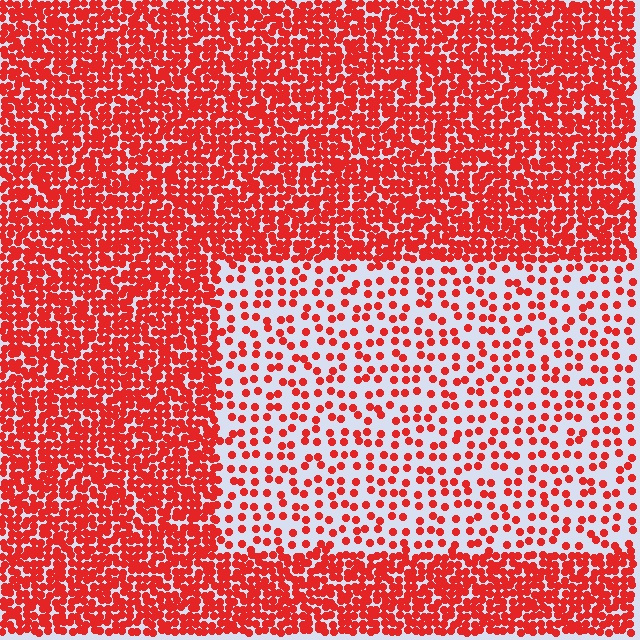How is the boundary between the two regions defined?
The boundary is defined by a change in element density (approximately 2.8x ratio). All elements are the same color, size, and shape.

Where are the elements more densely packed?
The elements are more densely packed outside the rectangle boundary.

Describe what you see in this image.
The image contains small red elements arranged at two different densities. A rectangle-shaped region is visible where the elements are less densely packed than the surrounding area.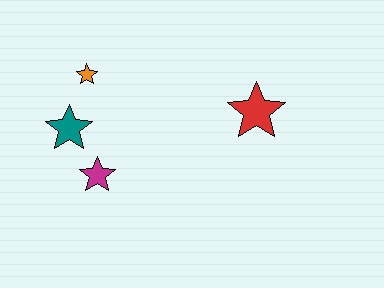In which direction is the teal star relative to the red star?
The teal star is to the left of the red star.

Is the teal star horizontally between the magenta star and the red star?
No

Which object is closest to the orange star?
The teal star is closest to the orange star.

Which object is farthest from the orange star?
The red star is farthest from the orange star.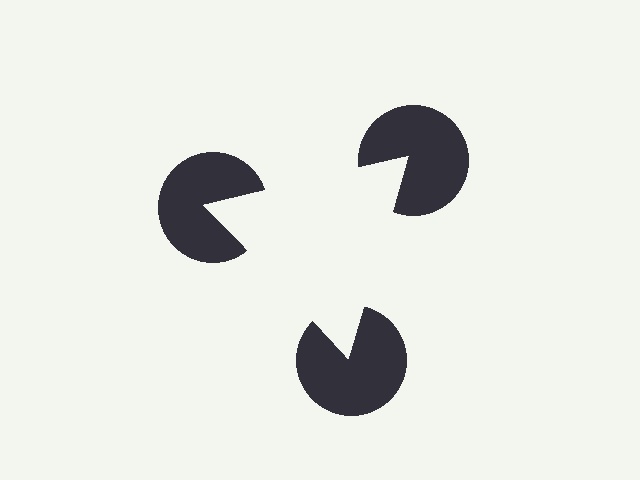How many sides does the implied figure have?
3 sides.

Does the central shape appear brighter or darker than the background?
It typically appears slightly brighter than the background, even though no actual brightness change is drawn.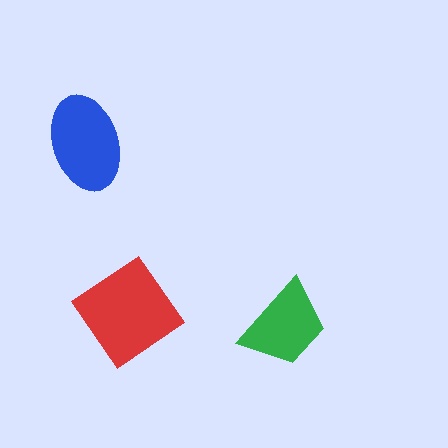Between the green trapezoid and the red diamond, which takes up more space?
The red diamond.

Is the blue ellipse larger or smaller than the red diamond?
Smaller.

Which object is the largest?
The red diamond.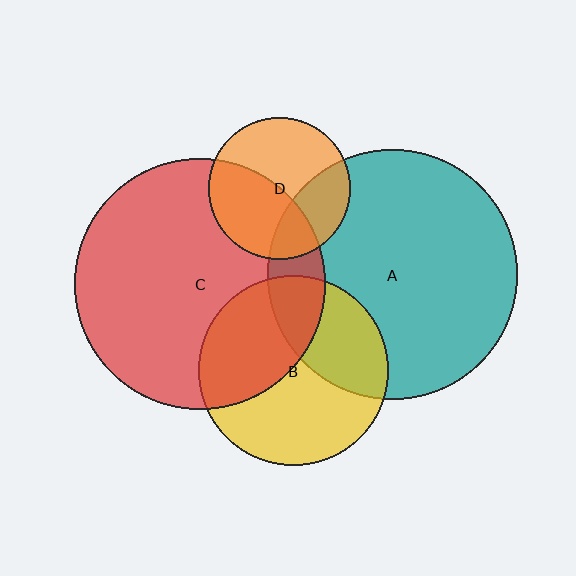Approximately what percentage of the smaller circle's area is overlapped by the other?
Approximately 45%.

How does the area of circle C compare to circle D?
Approximately 3.1 times.